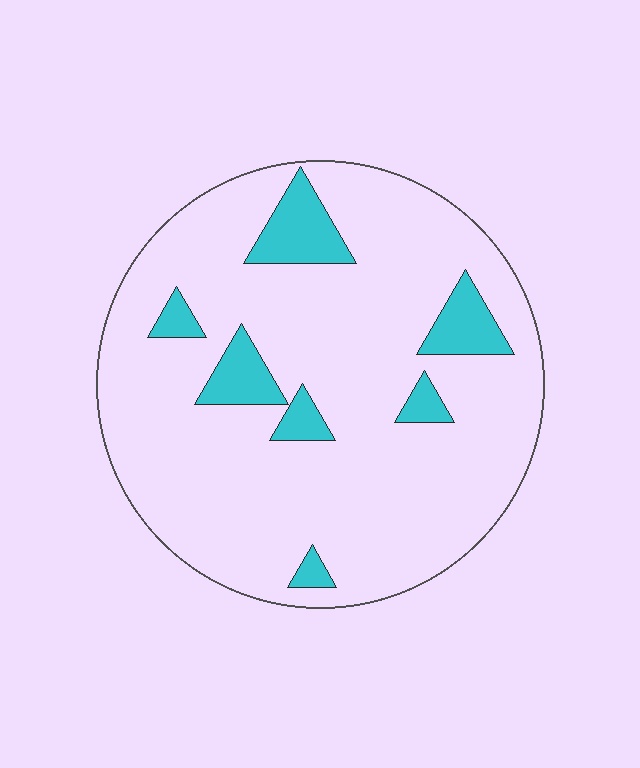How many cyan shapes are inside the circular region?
7.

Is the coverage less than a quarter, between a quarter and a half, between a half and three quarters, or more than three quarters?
Less than a quarter.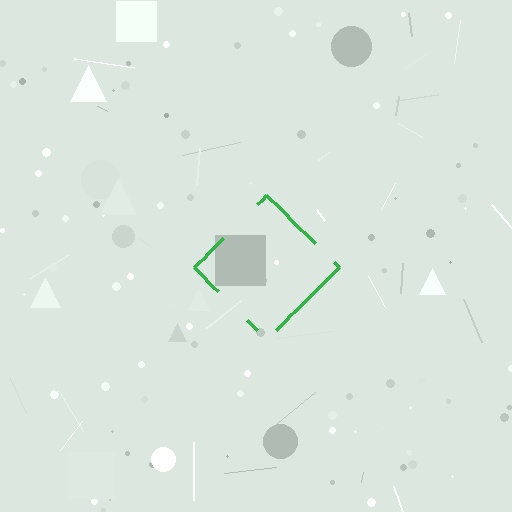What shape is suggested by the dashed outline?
The dashed outline suggests a diamond.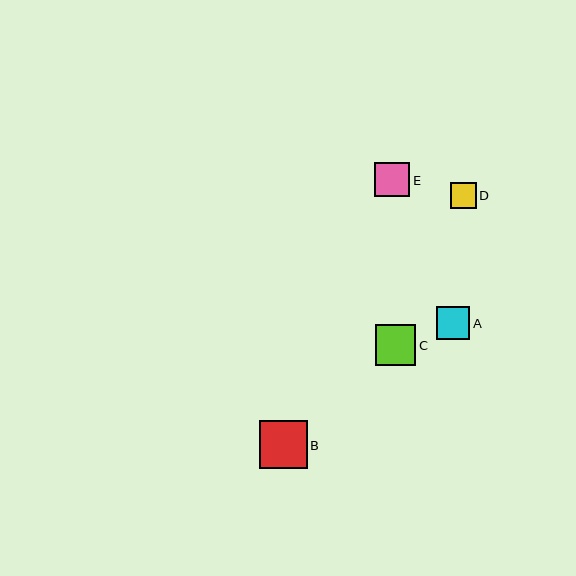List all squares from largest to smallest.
From largest to smallest: B, C, E, A, D.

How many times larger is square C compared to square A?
Square C is approximately 1.2 times the size of square A.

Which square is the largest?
Square B is the largest with a size of approximately 48 pixels.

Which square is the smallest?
Square D is the smallest with a size of approximately 26 pixels.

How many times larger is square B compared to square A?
Square B is approximately 1.5 times the size of square A.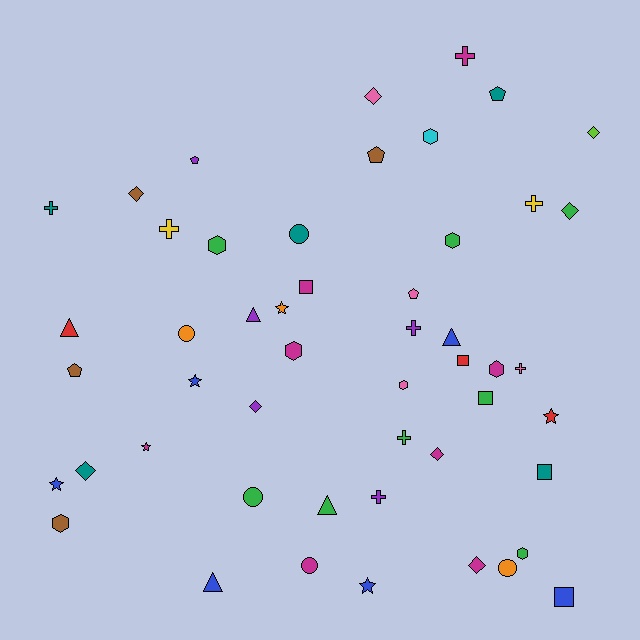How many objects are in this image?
There are 50 objects.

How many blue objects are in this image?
There are 6 blue objects.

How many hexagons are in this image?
There are 8 hexagons.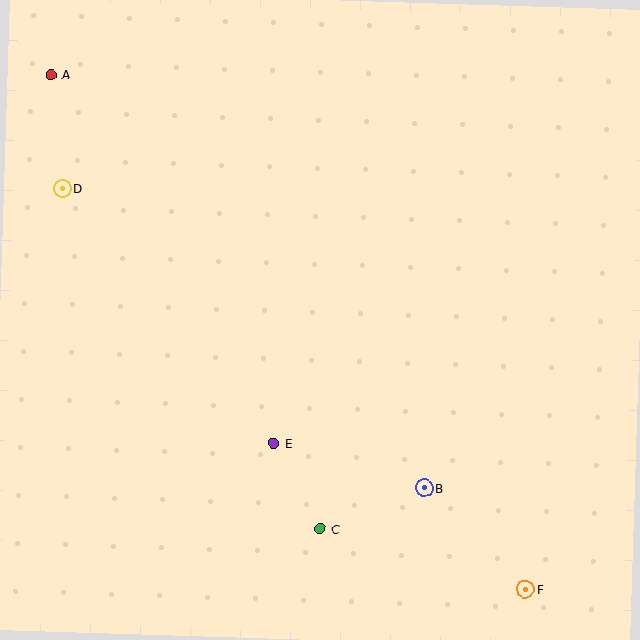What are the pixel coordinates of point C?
Point C is at (320, 529).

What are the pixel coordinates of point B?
Point B is at (424, 488).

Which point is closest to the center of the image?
Point E at (274, 443) is closest to the center.